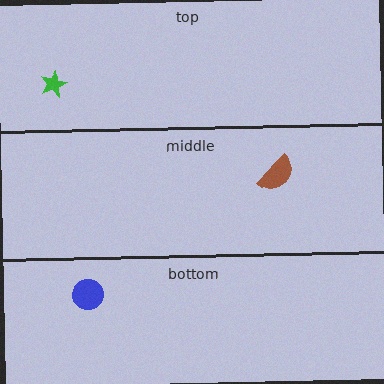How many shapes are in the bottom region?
1.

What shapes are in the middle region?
The brown semicircle.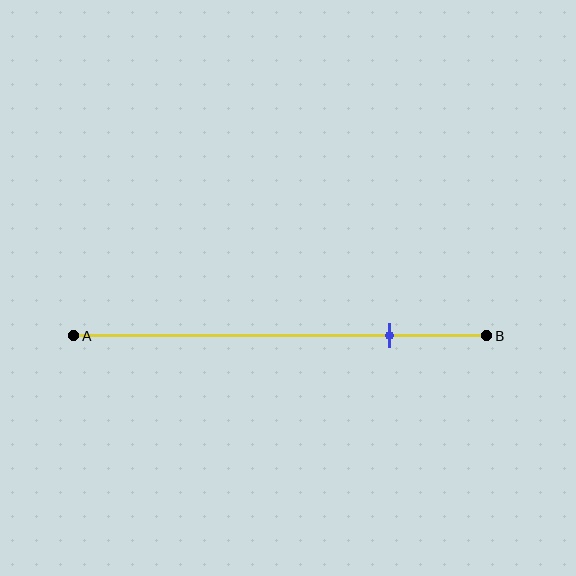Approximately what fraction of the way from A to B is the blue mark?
The blue mark is approximately 75% of the way from A to B.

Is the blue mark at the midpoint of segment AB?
No, the mark is at about 75% from A, not at the 50% midpoint.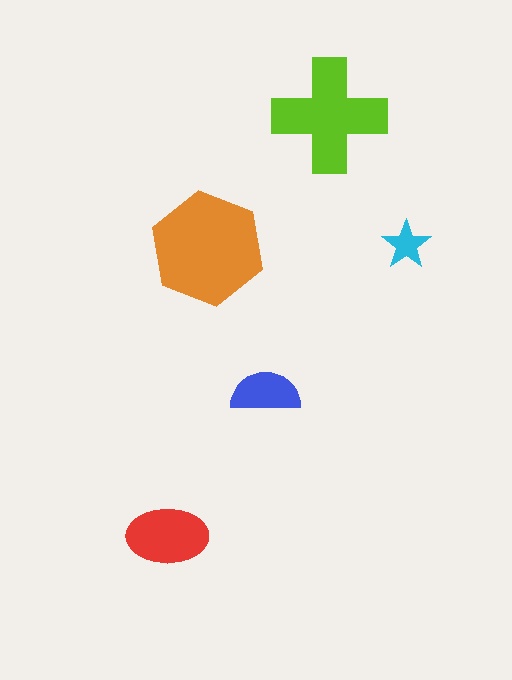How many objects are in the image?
There are 5 objects in the image.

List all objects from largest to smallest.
The orange hexagon, the lime cross, the red ellipse, the blue semicircle, the cyan star.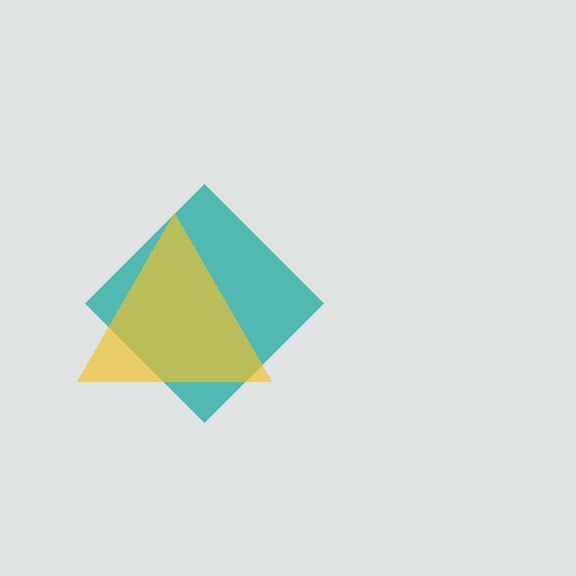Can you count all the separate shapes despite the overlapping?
Yes, there are 2 separate shapes.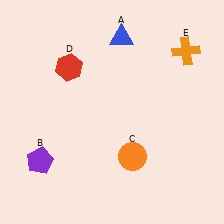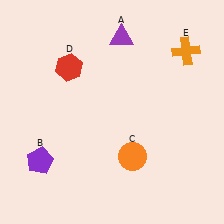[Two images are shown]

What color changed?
The triangle (A) changed from blue in Image 1 to purple in Image 2.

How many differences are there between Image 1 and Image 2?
There is 1 difference between the two images.